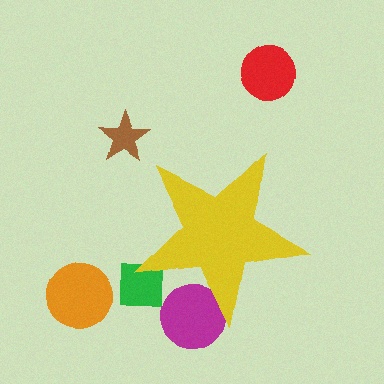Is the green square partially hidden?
Yes, the green square is partially hidden behind the yellow star.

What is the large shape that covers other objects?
A yellow star.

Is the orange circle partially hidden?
No, the orange circle is fully visible.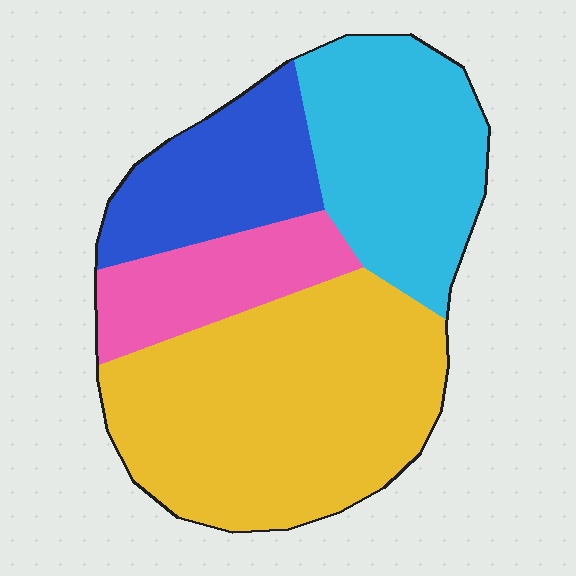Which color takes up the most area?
Yellow, at roughly 45%.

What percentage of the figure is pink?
Pink covers about 15% of the figure.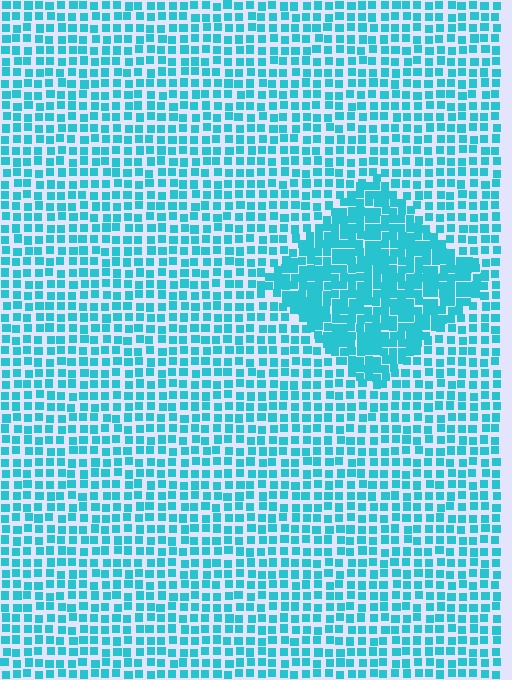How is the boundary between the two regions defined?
The boundary is defined by a change in element density (approximately 1.8x ratio). All elements are the same color, size, and shape.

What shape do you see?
I see a diamond.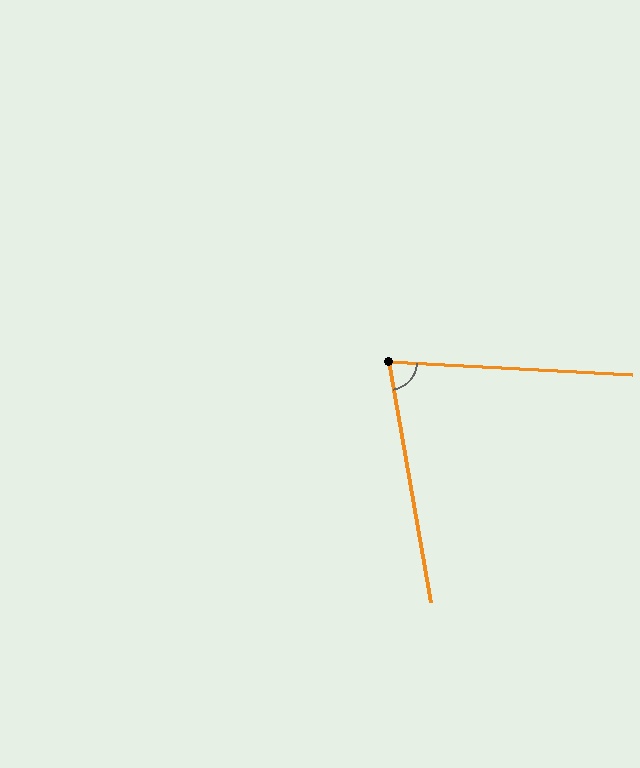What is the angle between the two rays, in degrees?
Approximately 77 degrees.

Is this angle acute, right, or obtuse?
It is acute.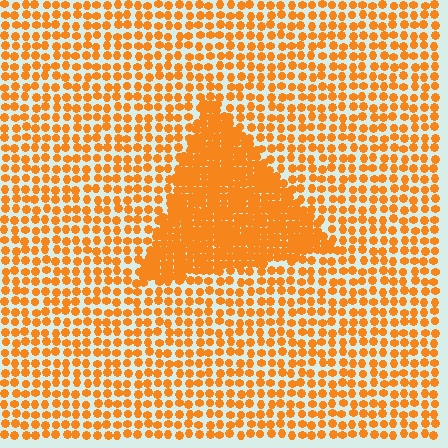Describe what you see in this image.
The image contains small orange elements arranged at two different densities. A triangle-shaped region is visible where the elements are more densely packed than the surrounding area.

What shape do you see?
I see a triangle.